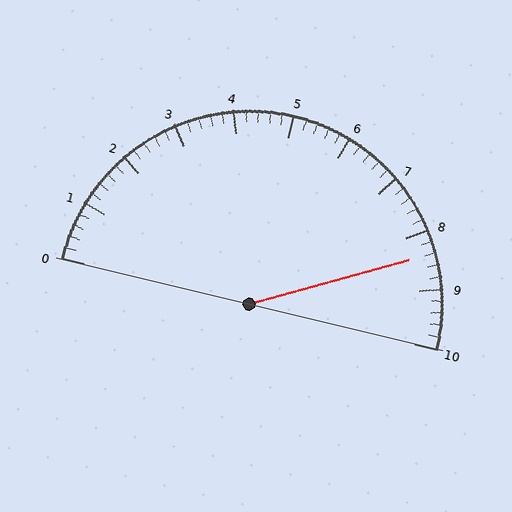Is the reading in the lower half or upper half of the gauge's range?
The reading is in the upper half of the range (0 to 10).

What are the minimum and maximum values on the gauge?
The gauge ranges from 0 to 10.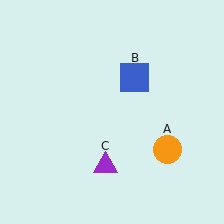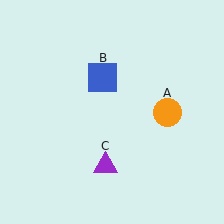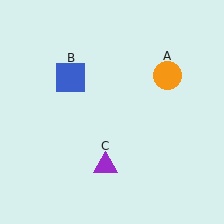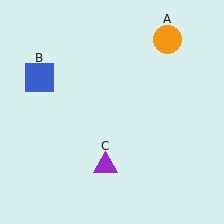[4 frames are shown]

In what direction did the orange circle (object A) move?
The orange circle (object A) moved up.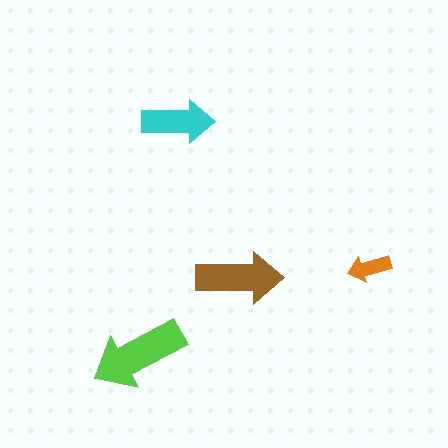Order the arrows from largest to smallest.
the lime one, the brown one, the cyan one, the orange one.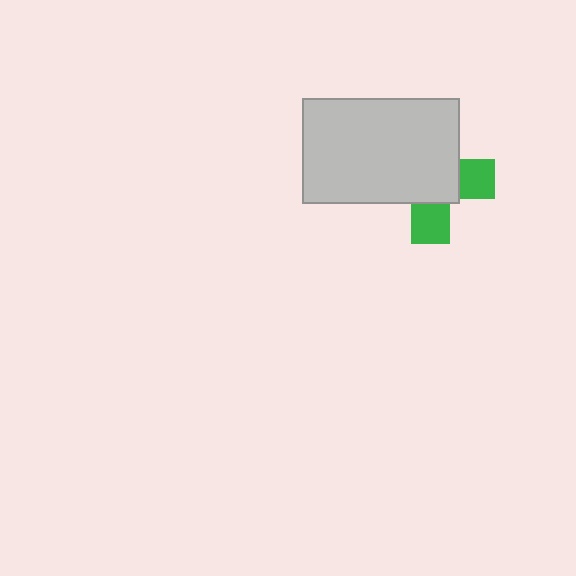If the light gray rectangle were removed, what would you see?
You would see the complete green cross.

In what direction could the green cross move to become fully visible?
The green cross could move toward the lower-right. That would shift it out from behind the light gray rectangle entirely.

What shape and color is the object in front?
The object in front is a light gray rectangle.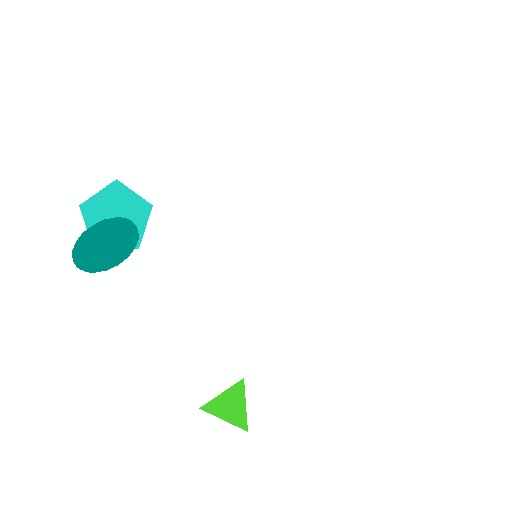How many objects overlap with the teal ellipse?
1 object overlaps with the teal ellipse.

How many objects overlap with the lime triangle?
0 objects overlap with the lime triangle.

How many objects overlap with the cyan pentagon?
1 object overlaps with the cyan pentagon.